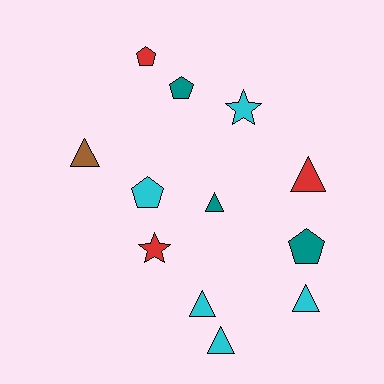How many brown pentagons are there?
There are no brown pentagons.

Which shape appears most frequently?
Triangle, with 6 objects.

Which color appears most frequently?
Cyan, with 5 objects.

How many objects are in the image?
There are 12 objects.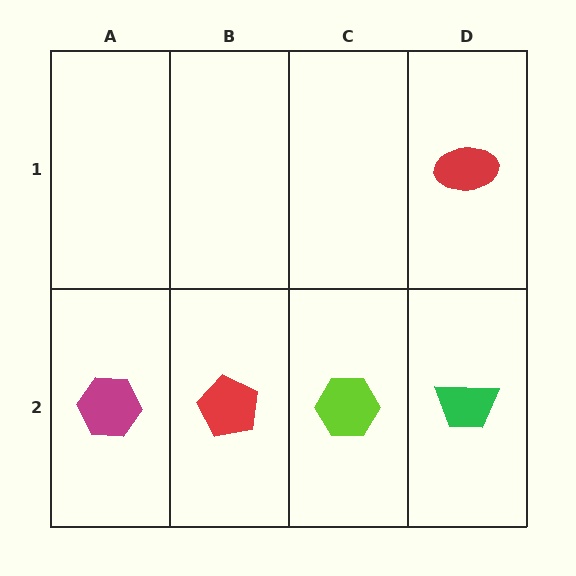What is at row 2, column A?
A magenta hexagon.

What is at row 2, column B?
A red pentagon.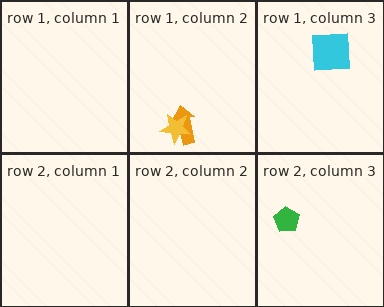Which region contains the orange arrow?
The row 1, column 2 region.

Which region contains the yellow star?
The row 1, column 2 region.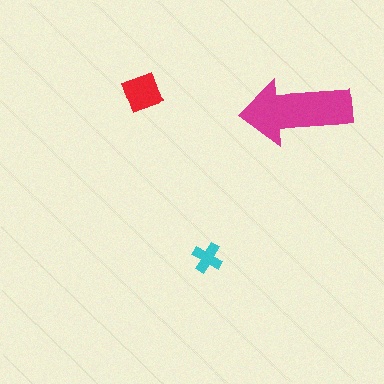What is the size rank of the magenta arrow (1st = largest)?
1st.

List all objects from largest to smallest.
The magenta arrow, the red square, the cyan cross.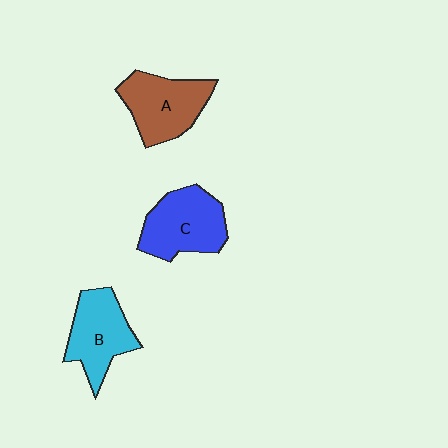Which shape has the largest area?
Shape C (blue).